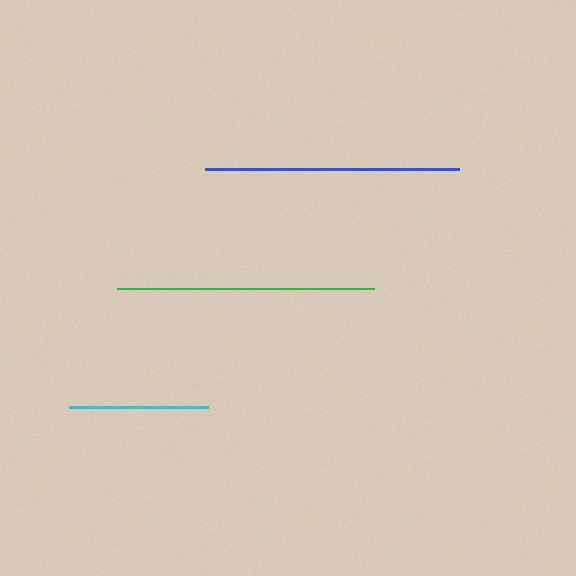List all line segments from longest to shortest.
From longest to shortest: green, blue, cyan.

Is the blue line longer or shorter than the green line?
The green line is longer than the blue line.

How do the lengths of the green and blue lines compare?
The green and blue lines are approximately the same length.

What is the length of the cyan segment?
The cyan segment is approximately 139 pixels long.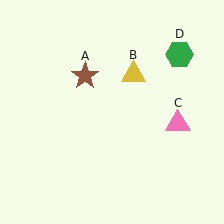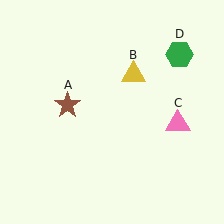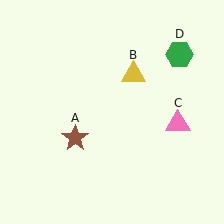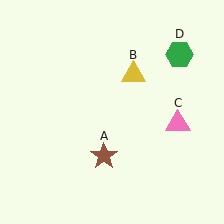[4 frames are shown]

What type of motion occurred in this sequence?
The brown star (object A) rotated counterclockwise around the center of the scene.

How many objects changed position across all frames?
1 object changed position: brown star (object A).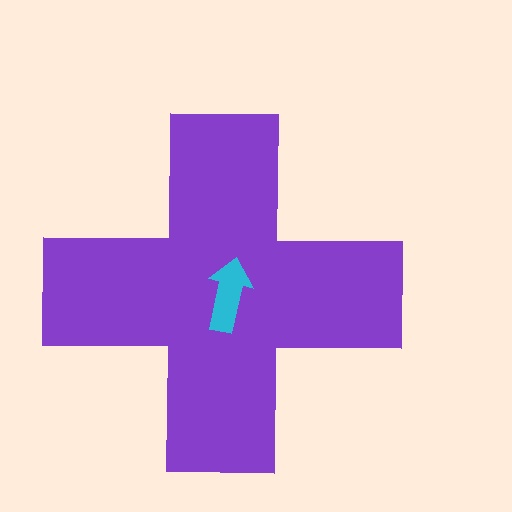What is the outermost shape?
The purple cross.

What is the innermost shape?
The cyan arrow.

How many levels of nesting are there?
2.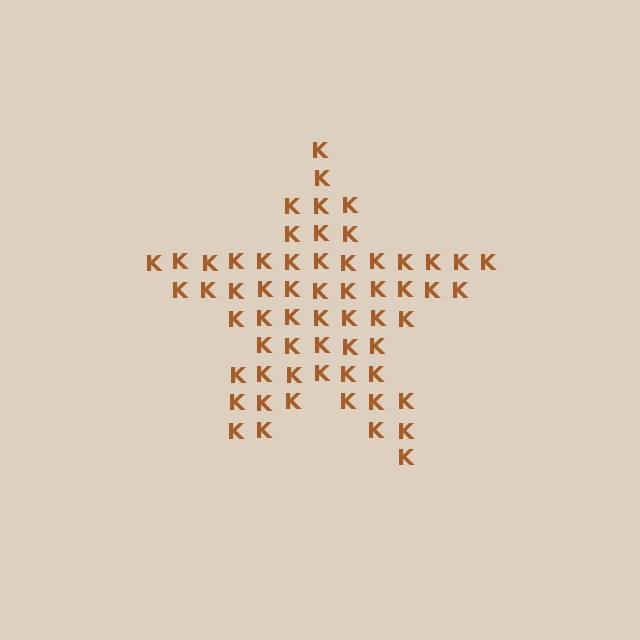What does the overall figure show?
The overall figure shows a star.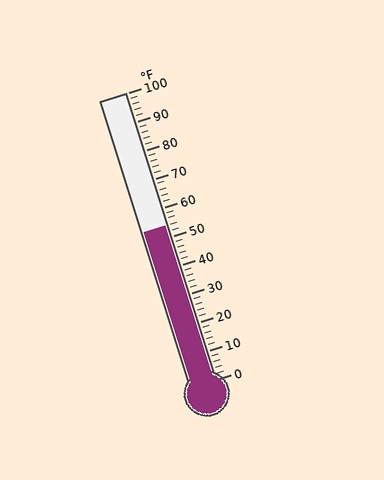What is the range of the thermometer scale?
The thermometer scale ranges from 0°F to 100°F.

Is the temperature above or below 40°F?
The temperature is above 40°F.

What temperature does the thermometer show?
The thermometer shows approximately 54°F.